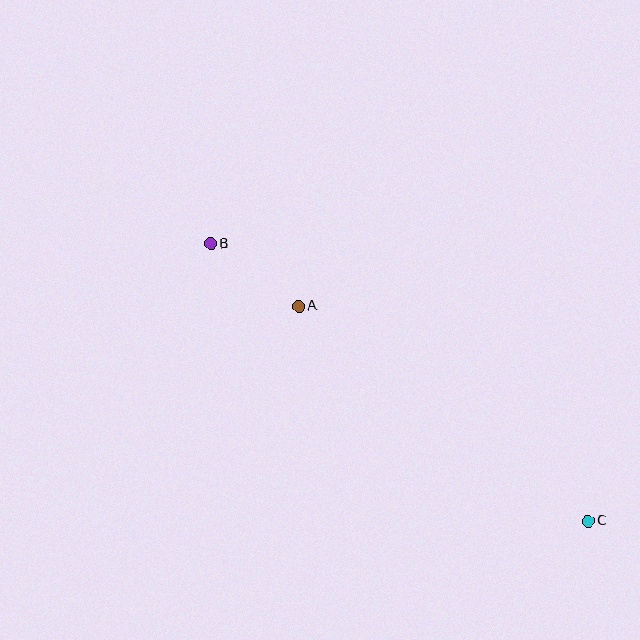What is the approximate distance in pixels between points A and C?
The distance between A and C is approximately 360 pixels.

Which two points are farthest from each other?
Points B and C are farthest from each other.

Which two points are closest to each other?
Points A and B are closest to each other.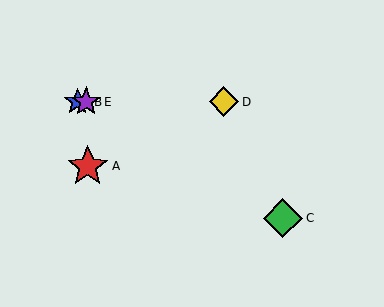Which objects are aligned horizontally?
Objects B, D, E are aligned horizontally.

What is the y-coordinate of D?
Object D is at y≈102.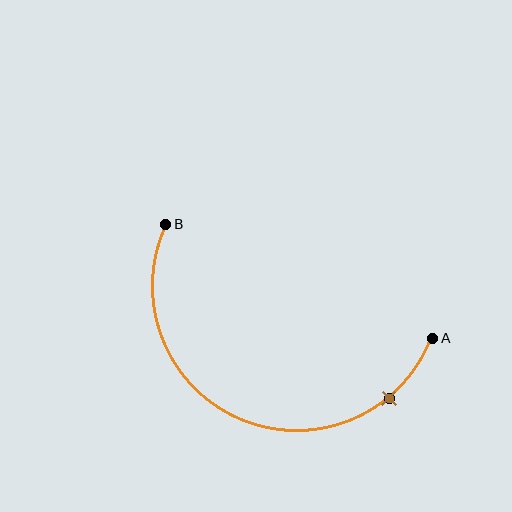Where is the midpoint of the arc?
The arc midpoint is the point on the curve farthest from the straight line joining A and B. It sits below that line.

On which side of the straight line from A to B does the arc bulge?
The arc bulges below the straight line connecting A and B.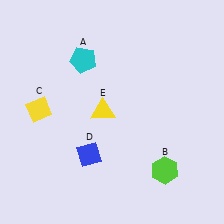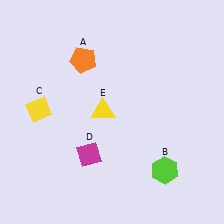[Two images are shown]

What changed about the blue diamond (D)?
In Image 1, D is blue. In Image 2, it changed to magenta.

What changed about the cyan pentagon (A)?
In Image 1, A is cyan. In Image 2, it changed to orange.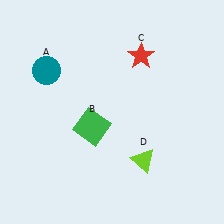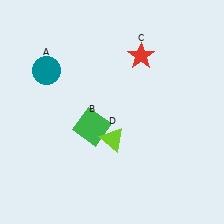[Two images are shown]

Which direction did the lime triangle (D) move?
The lime triangle (D) moved left.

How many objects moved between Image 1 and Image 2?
1 object moved between the two images.